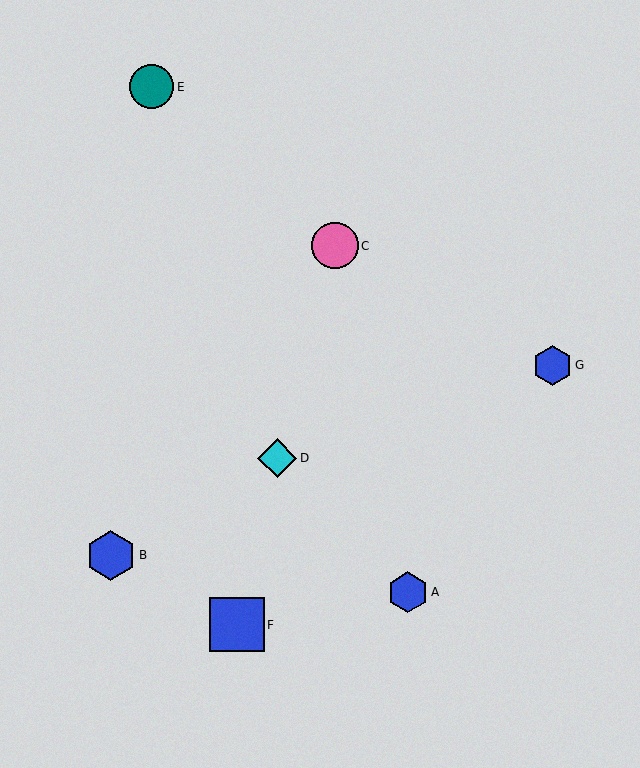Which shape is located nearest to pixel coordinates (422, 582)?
The blue hexagon (labeled A) at (408, 592) is nearest to that location.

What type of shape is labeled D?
Shape D is a cyan diamond.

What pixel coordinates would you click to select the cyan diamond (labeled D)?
Click at (277, 458) to select the cyan diamond D.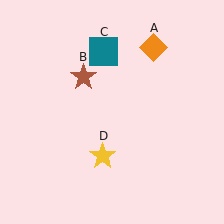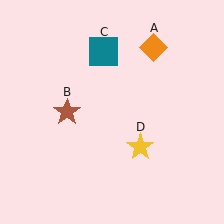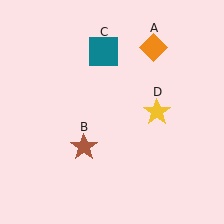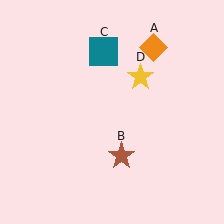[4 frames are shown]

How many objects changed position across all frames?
2 objects changed position: brown star (object B), yellow star (object D).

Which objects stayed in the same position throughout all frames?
Orange diamond (object A) and teal square (object C) remained stationary.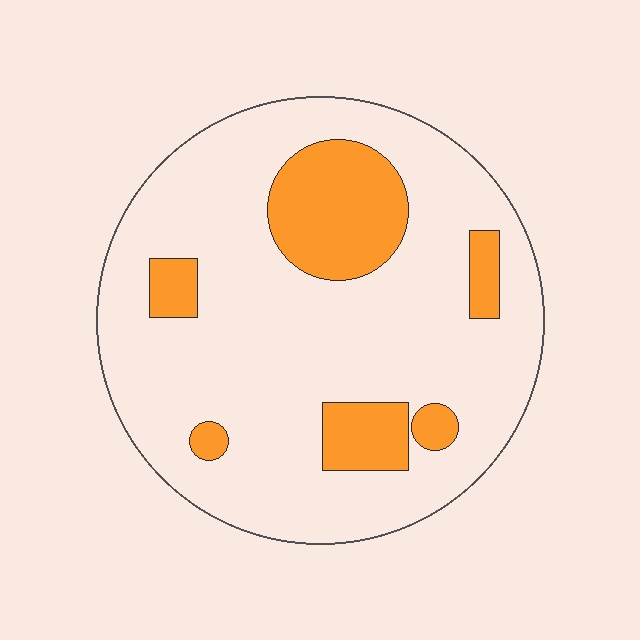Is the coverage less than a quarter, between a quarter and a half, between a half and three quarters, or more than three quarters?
Less than a quarter.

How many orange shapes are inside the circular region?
6.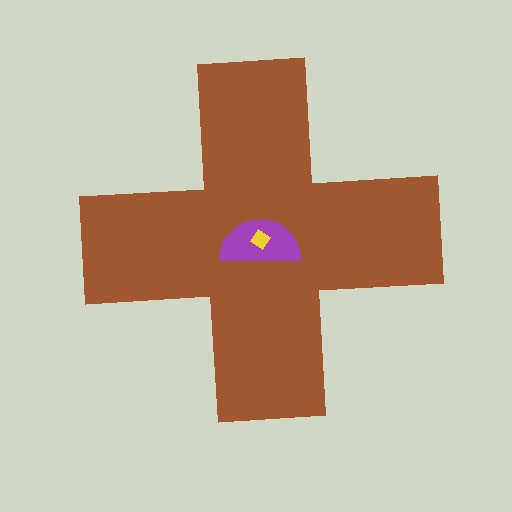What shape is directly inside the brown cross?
The purple semicircle.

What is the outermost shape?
The brown cross.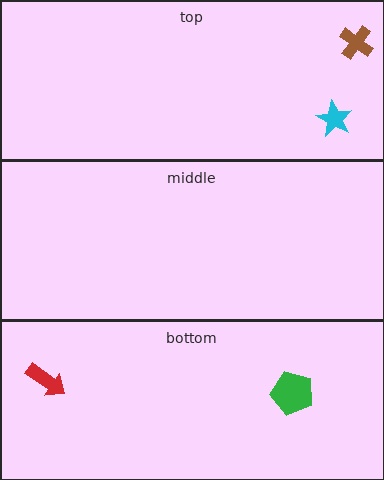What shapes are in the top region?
The brown cross, the cyan star.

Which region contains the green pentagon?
The bottom region.